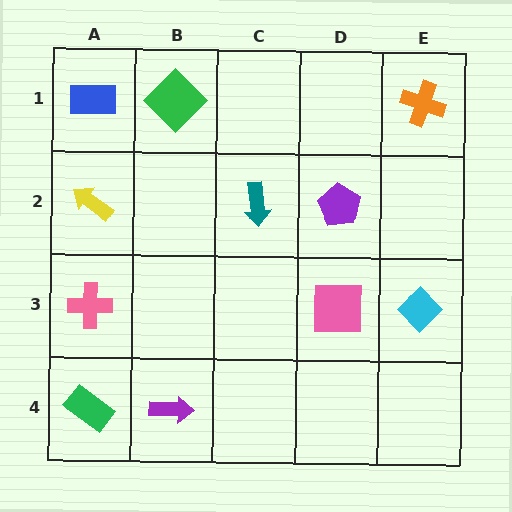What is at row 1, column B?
A green diamond.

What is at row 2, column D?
A purple pentagon.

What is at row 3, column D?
A pink square.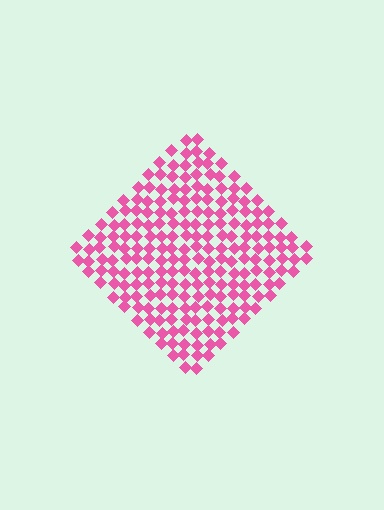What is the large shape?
The large shape is a diamond.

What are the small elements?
The small elements are diamonds.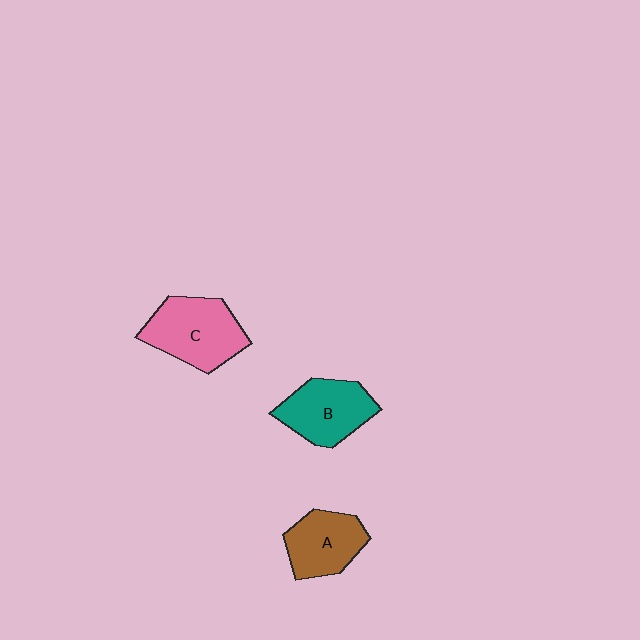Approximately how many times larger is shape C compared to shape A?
Approximately 1.3 times.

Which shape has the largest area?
Shape C (pink).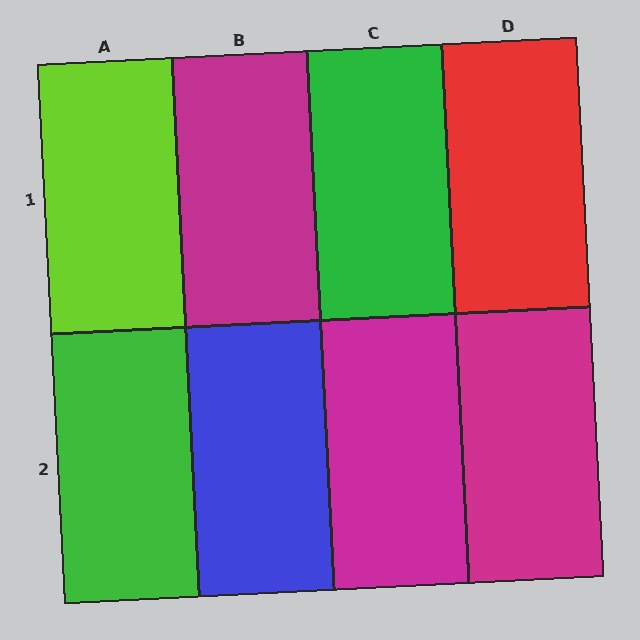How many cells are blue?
1 cell is blue.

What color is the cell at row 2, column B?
Blue.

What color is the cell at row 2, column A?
Green.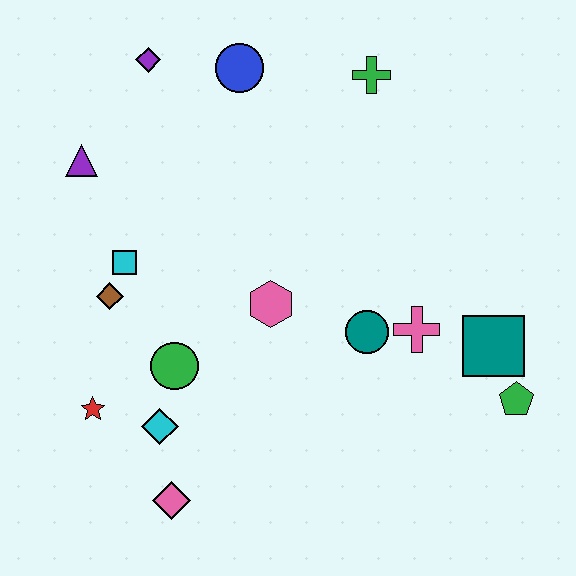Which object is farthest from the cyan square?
The green pentagon is farthest from the cyan square.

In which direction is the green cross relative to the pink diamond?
The green cross is above the pink diamond.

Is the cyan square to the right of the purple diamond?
No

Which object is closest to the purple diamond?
The blue circle is closest to the purple diamond.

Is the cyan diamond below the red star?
Yes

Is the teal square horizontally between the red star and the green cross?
No